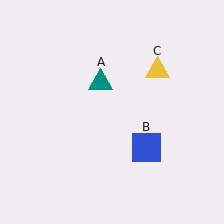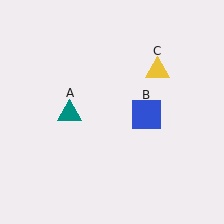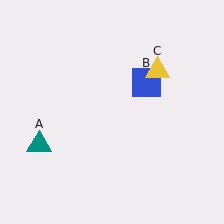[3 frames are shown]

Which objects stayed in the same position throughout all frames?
Yellow triangle (object C) remained stationary.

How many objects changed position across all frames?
2 objects changed position: teal triangle (object A), blue square (object B).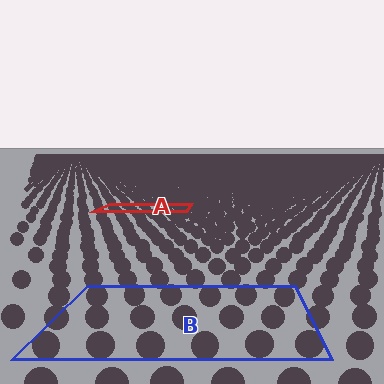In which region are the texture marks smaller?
The texture marks are smaller in region A, because it is farther away.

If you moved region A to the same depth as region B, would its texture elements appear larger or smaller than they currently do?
They would appear larger. At a closer depth, the same texture elements are projected at a bigger on-screen size.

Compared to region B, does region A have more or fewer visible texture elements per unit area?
Region A has more texture elements per unit area — they are packed more densely because it is farther away.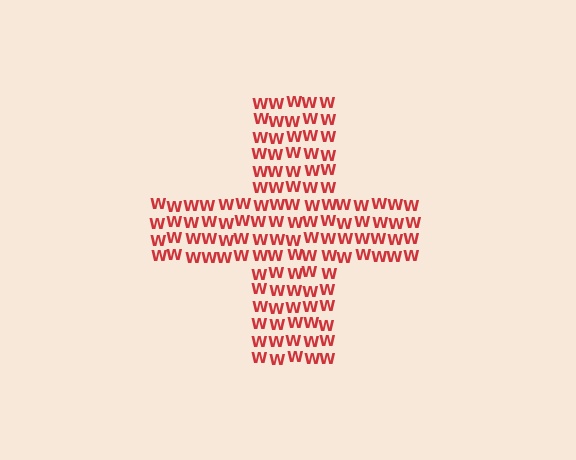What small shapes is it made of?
It is made of small letter W's.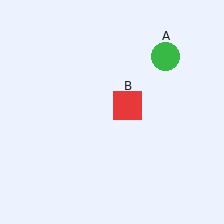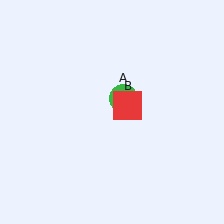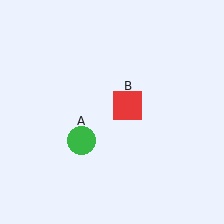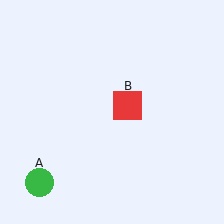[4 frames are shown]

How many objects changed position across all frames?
1 object changed position: green circle (object A).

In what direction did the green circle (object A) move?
The green circle (object A) moved down and to the left.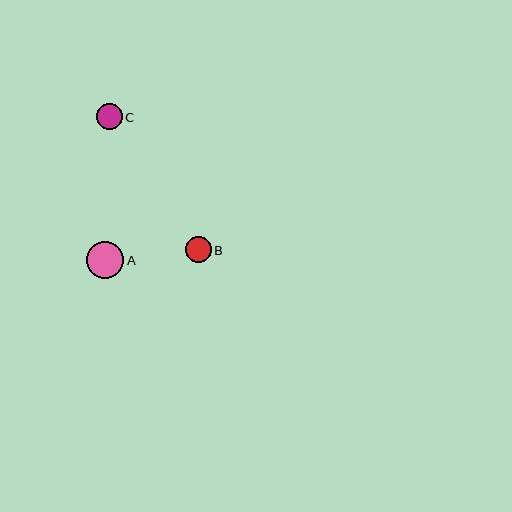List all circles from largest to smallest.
From largest to smallest: A, C, B.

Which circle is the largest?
Circle A is the largest with a size of approximately 37 pixels.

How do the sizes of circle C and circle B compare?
Circle C and circle B are approximately the same size.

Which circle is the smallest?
Circle B is the smallest with a size of approximately 26 pixels.